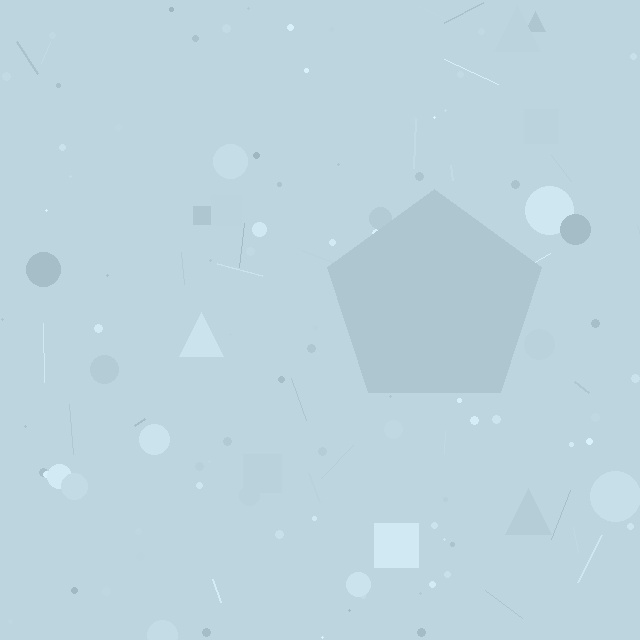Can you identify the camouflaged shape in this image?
The camouflaged shape is a pentagon.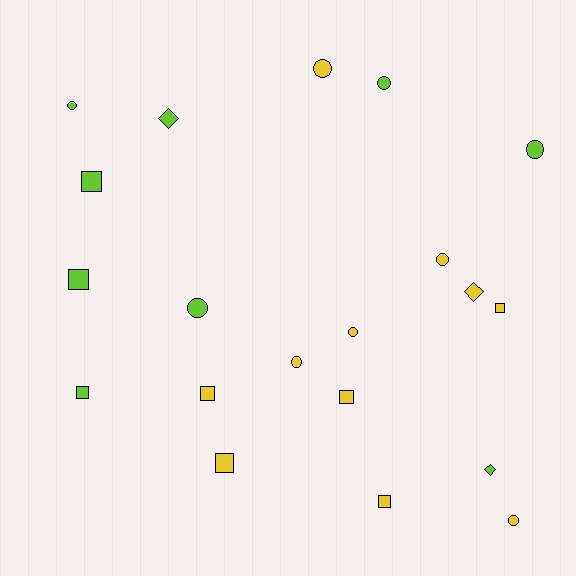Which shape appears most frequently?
Circle, with 9 objects.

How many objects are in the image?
There are 20 objects.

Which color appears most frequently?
Yellow, with 11 objects.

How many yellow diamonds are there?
There is 1 yellow diamond.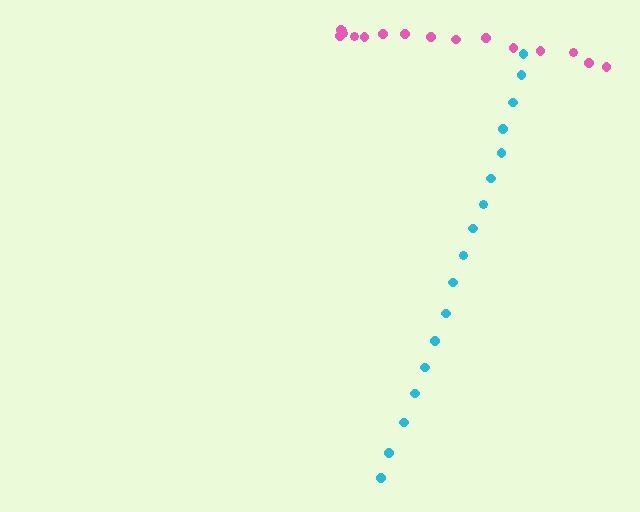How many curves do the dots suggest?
There are 2 distinct paths.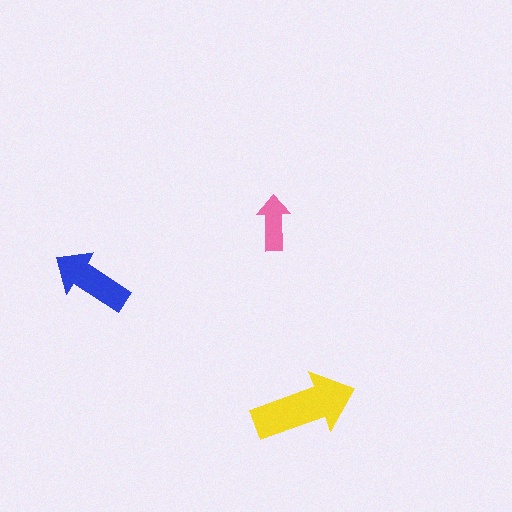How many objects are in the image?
There are 3 objects in the image.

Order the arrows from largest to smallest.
the yellow one, the blue one, the pink one.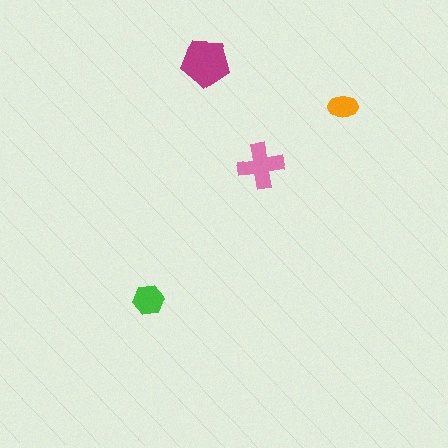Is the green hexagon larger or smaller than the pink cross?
Smaller.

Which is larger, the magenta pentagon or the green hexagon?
The magenta pentagon.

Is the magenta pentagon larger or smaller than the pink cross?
Larger.